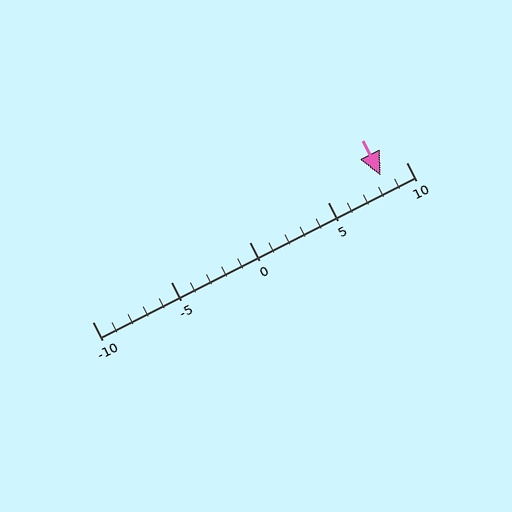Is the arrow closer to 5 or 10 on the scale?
The arrow is closer to 10.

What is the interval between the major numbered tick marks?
The major tick marks are spaced 5 units apart.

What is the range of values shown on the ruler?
The ruler shows values from -10 to 10.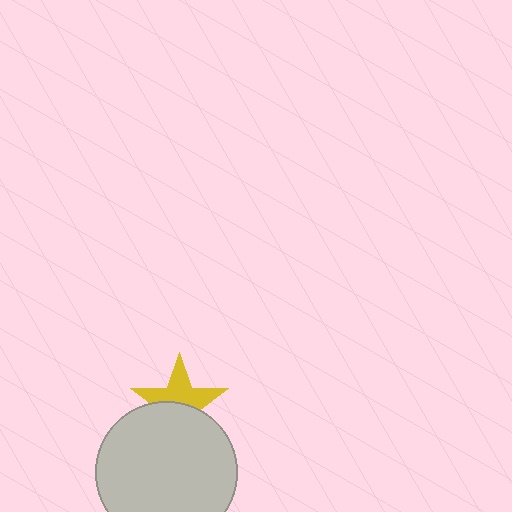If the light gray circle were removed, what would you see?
You would see the complete yellow star.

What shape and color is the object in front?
The object in front is a light gray circle.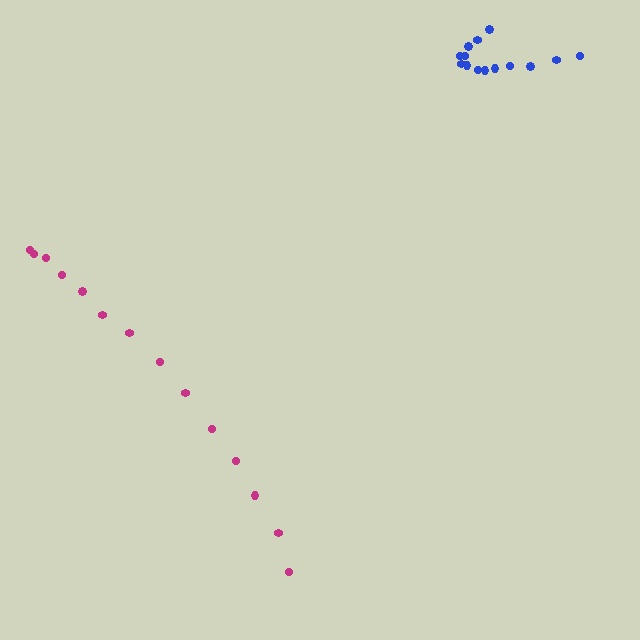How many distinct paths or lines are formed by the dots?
There are 2 distinct paths.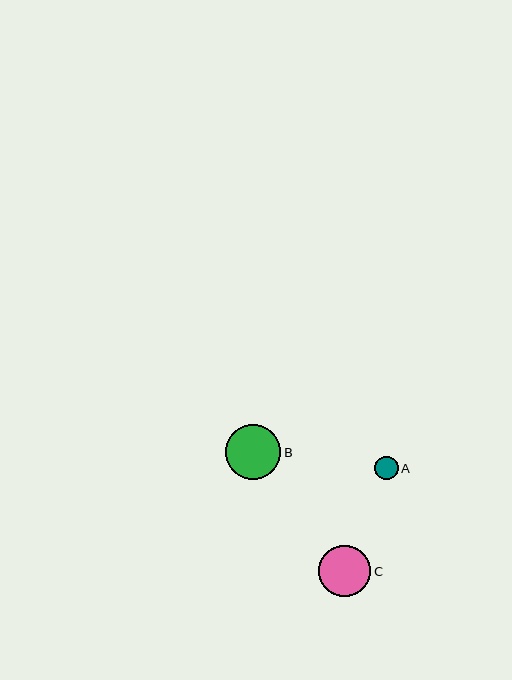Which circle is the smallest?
Circle A is the smallest with a size of approximately 24 pixels.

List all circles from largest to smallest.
From largest to smallest: B, C, A.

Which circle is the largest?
Circle B is the largest with a size of approximately 55 pixels.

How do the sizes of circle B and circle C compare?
Circle B and circle C are approximately the same size.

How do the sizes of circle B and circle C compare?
Circle B and circle C are approximately the same size.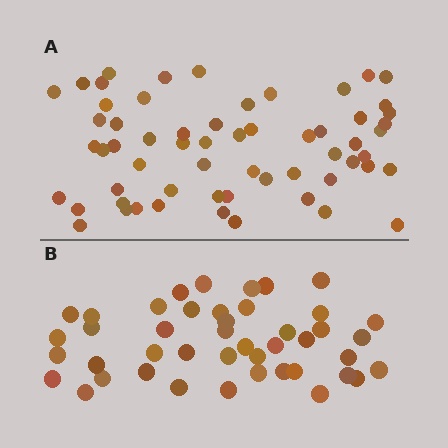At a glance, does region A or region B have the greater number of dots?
Region A (the top region) has more dots.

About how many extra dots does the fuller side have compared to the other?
Region A has approximately 15 more dots than region B.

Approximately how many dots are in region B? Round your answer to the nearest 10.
About 40 dots. (The exact count is 44, which rounds to 40.)